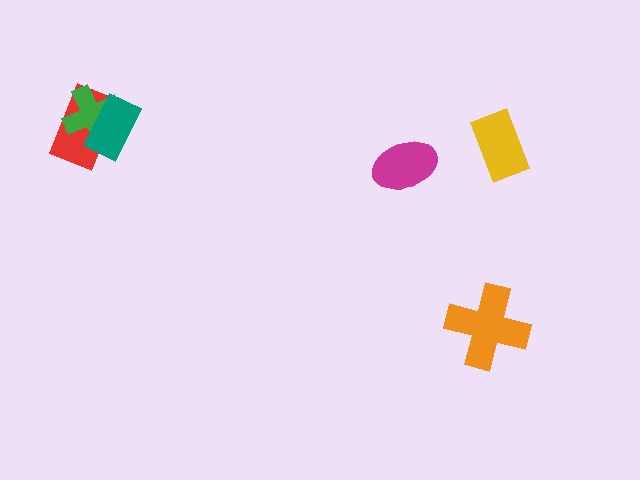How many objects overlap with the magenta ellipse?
0 objects overlap with the magenta ellipse.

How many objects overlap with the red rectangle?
2 objects overlap with the red rectangle.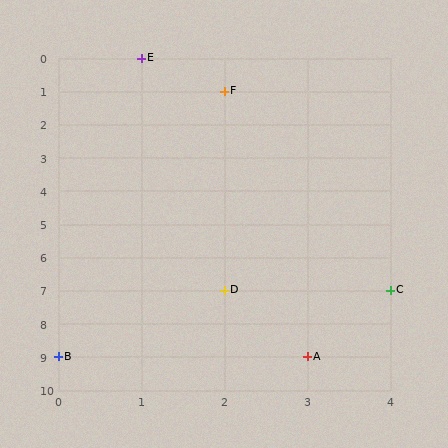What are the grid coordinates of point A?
Point A is at grid coordinates (3, 9).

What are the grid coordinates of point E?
Point E is at grid coordinates (1, 0).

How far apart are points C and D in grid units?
Points C and D are 2 columns apart.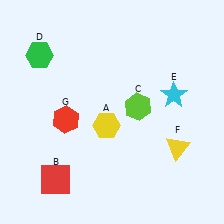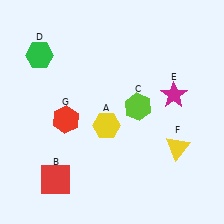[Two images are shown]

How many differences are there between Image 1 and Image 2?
There is 1 difference between the two images.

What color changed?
The star (E) changed from cyan in Image 1 to magenta in Image 2.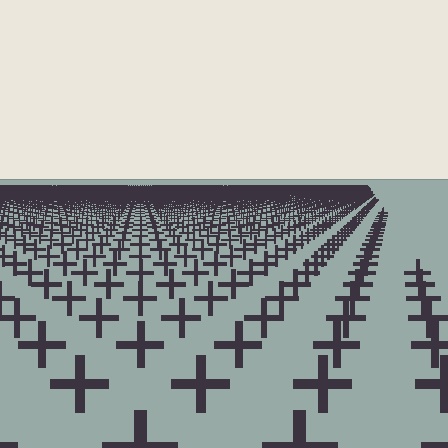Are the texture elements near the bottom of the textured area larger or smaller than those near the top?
Larger. Near the bottom, elements are closer to the viewer and appear at a bigger on-screen size.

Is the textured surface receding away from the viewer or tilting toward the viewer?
The surface is receding away from the viewer. Texture elements get smaller and denser toward the top.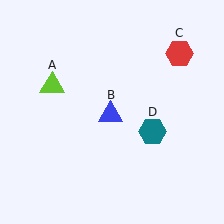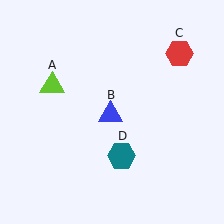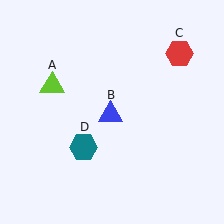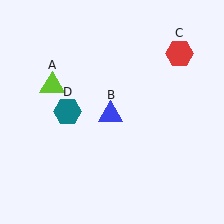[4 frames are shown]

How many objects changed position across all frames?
1 object changed position: teal hexagon (object D).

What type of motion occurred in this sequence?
The teal hexagon (object D) rotated clockwise around the center of the scene.